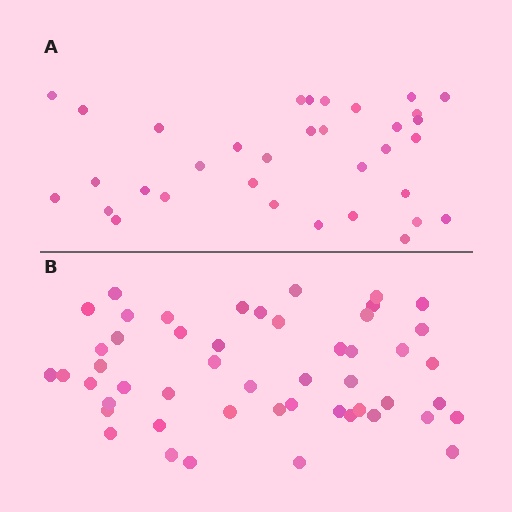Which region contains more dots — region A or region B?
Region B (the bottom region) has more dots.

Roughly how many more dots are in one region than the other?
Region B has approximately 15 more dots than region A.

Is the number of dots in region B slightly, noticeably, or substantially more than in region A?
Region B has substantially more. The ratio is roughly 1.5 to 1.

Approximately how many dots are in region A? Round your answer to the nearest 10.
About 30 dots. (The exact count is 34, which rounds to 30.)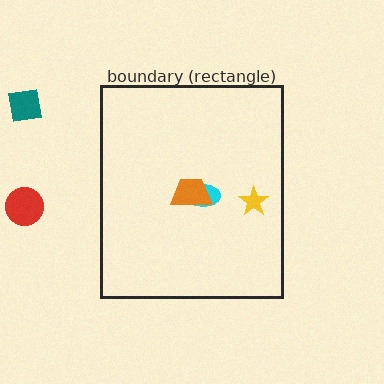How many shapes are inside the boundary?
3 inside, 2 outside.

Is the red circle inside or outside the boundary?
Outside.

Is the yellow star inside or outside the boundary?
Inside.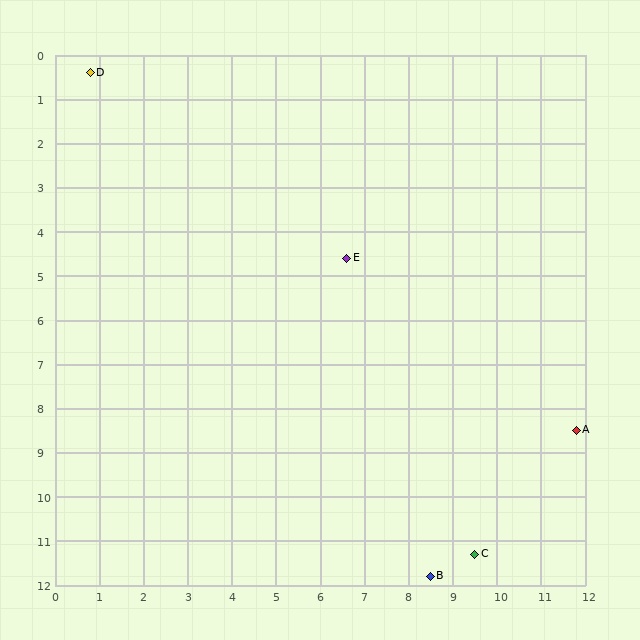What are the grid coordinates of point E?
Point E is at approximately (6.6, 4.6).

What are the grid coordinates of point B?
Point B is at approximately (8.5, 11.8).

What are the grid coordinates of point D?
Point D is at approximately (0.8, 0.4).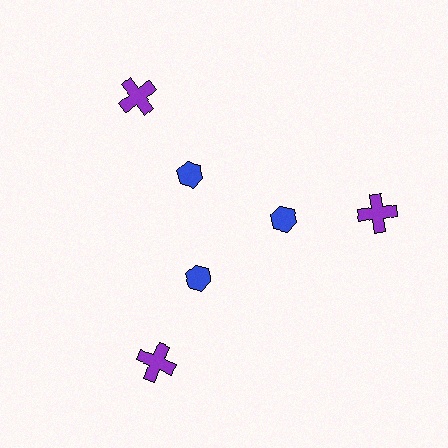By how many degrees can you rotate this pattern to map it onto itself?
The pattern maps onto itself every 120 degrees of rotation.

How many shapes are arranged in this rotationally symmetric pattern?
There are 6 shapes, arranged in 3 groups of 2.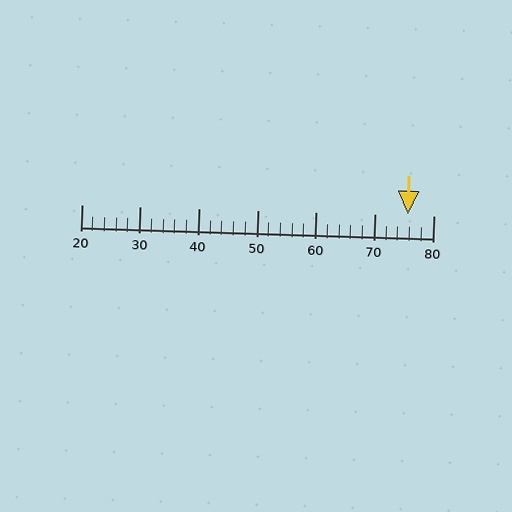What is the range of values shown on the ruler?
The ruler shows values from 20 to 80.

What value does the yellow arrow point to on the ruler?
The yellow arrow points to approximately 76.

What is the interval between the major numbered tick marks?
The major tick marks are spaced 10 units apart.